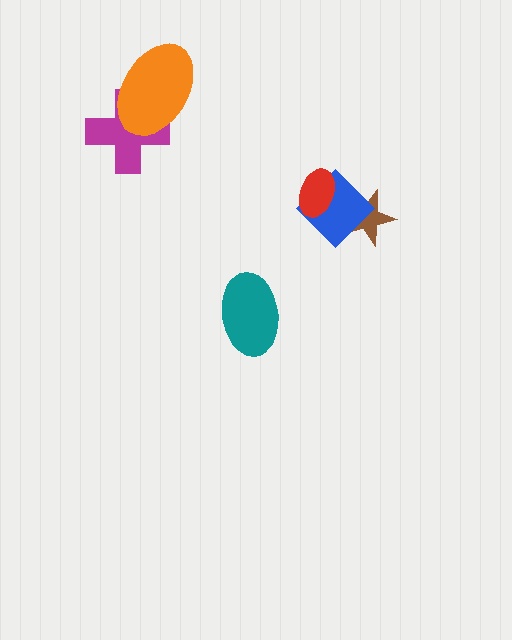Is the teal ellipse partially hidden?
No, no other shape covers it.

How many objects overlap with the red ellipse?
1 object overlaps with the red ellipse.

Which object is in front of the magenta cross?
The orange ellipse is in front of the magenta cross.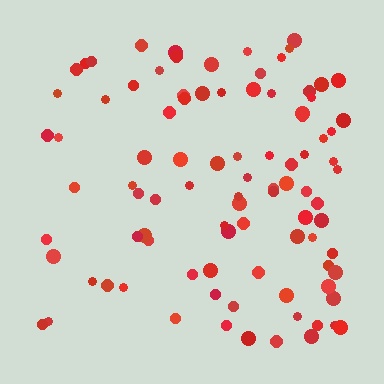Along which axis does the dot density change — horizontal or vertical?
Horizontal.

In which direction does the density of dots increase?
From left to right, with the right side densest.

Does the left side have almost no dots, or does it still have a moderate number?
Still a moderate number, just noticeably fewer than the right.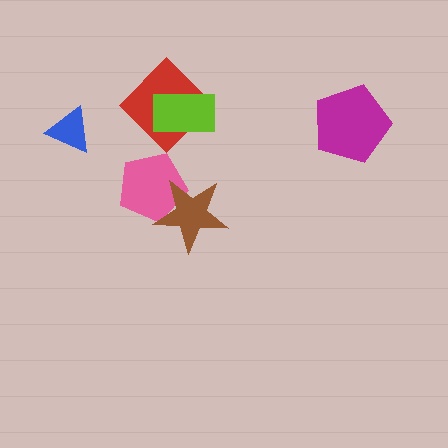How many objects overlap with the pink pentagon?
1 object overlaps with the pink pentagon.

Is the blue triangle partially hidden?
No, no other shape covers it.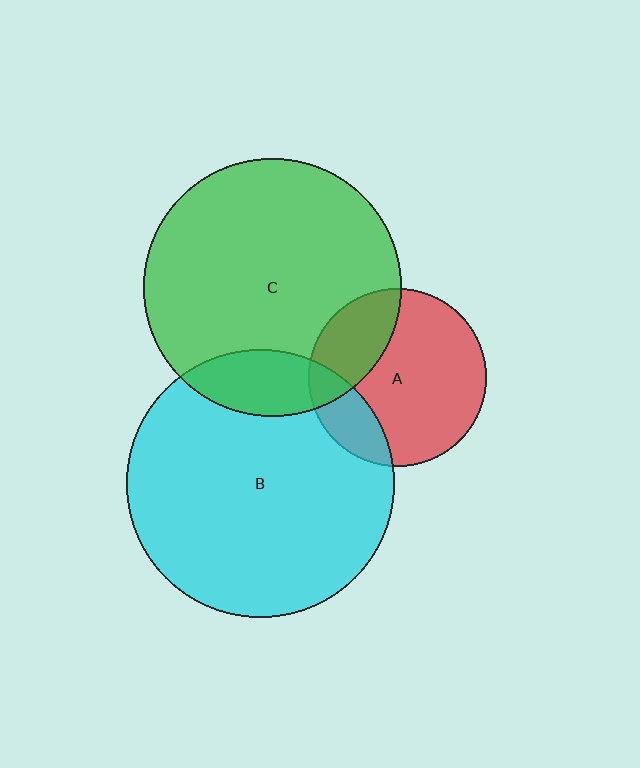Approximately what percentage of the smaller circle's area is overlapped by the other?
Approximately 20%.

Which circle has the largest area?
Circle B (cyan).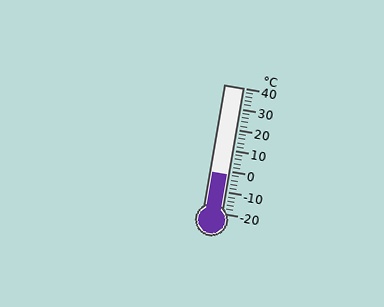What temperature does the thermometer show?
The thermometer shows approximately -2°C.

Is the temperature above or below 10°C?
The temperature is below 10°C.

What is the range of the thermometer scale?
The thermometer scale ranges from -20°C to 40°C.